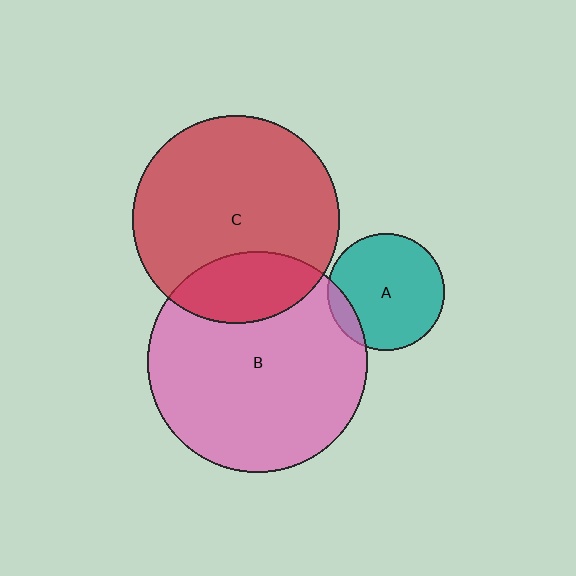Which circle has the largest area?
Circle B (pink).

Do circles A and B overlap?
Yes.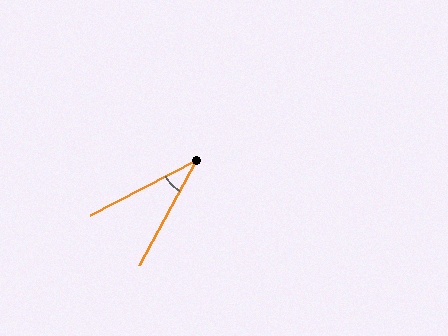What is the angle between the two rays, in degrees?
Approximately 34 degrees.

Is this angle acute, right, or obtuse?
It is acute.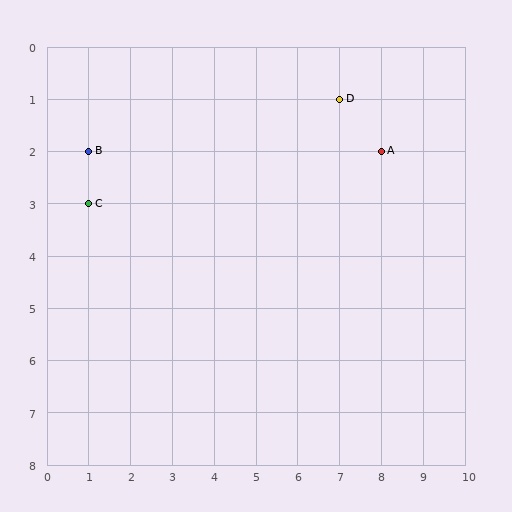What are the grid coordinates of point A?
Point A is at grid coordinates (8, 2).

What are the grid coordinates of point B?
Point B is at grid coordinates (1, 2).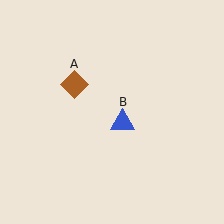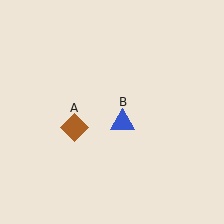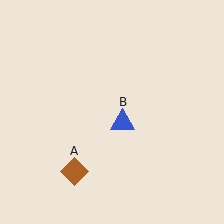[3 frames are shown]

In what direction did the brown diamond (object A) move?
The brown diamond (object A) moved down.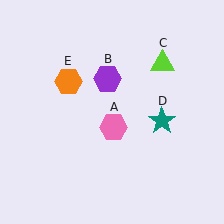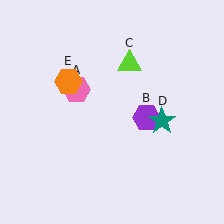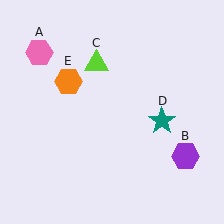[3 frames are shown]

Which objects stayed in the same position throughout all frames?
Teal star (object D) and orange hexagon (object E) remained stationary.